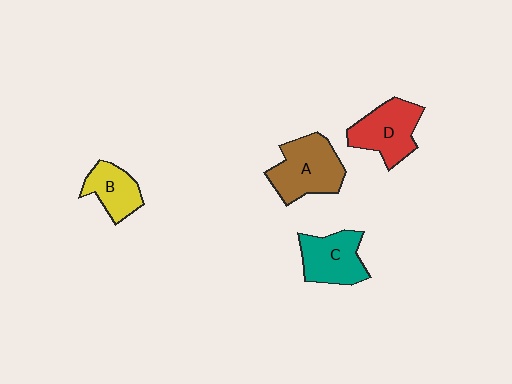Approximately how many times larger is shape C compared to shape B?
Approximately 1.3 times.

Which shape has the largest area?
Shape A (brown).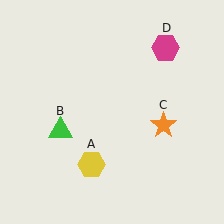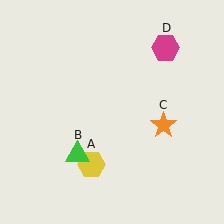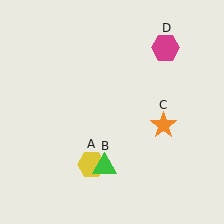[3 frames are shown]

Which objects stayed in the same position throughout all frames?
Yellow hexagon (object A) and orange star (object C) and magenta hexagon (object D) remained stationary.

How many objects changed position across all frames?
1 object changed position: green triangle (object B).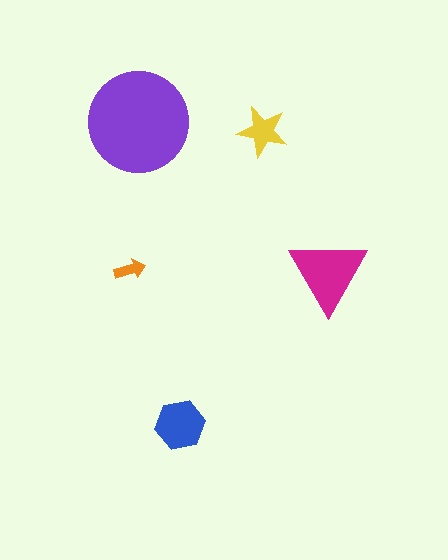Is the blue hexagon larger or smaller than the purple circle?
Smaller.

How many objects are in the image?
There are 5 objects in the image.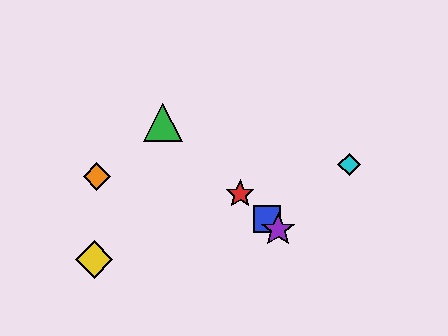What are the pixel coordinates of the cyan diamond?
The cyan diamond is at (349, 165).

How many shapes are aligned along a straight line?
4 shapes (the red star, the blue square, the green triangle, the purple star) are aligned along a straight line.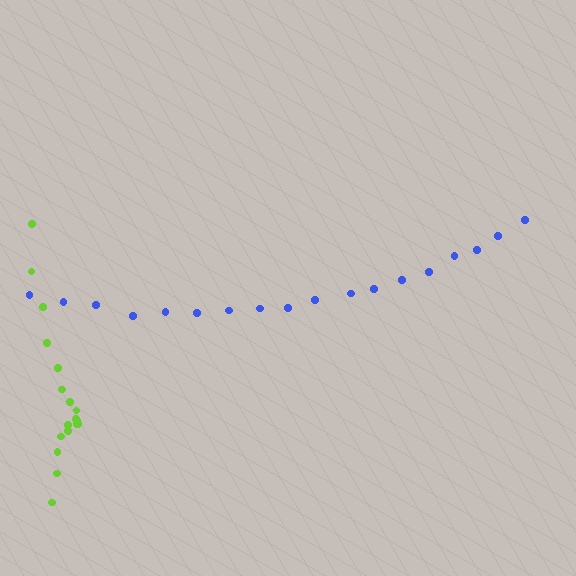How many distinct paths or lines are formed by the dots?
There are 2 distinct paths.